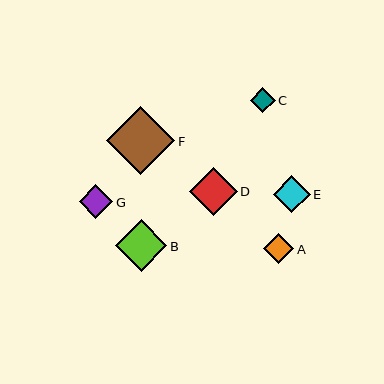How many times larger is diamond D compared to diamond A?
Diamond D is approximately 1.6 times the size of diamond A.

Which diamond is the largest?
Diamond F is the largest with a size of approximately 68 pixels.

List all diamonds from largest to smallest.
From largest to smallest: F, B, D, E, G, A, C.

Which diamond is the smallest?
Diamond C is the smallest with a size of approximately 25 pixels.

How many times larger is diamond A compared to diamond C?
Diamond A is approximately 1.2 times the size of diamond C.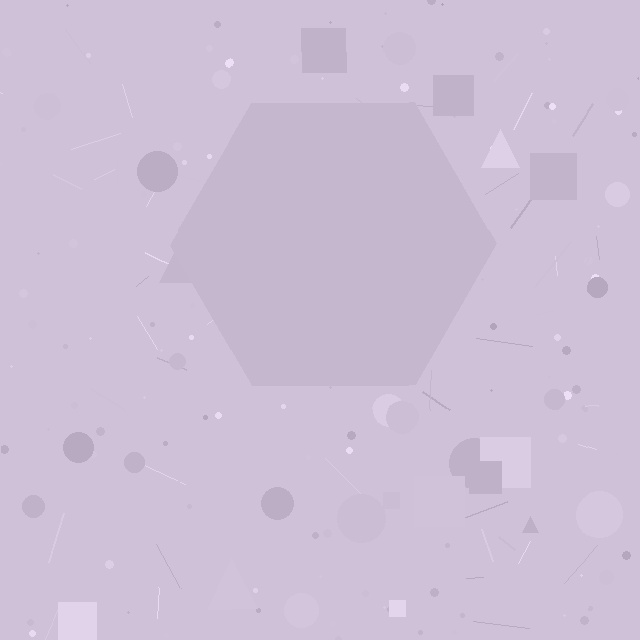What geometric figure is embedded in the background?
A hexagon is embedded in the background.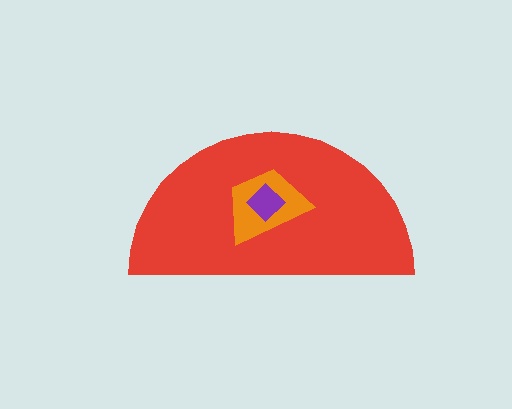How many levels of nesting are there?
3.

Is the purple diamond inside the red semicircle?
Yes.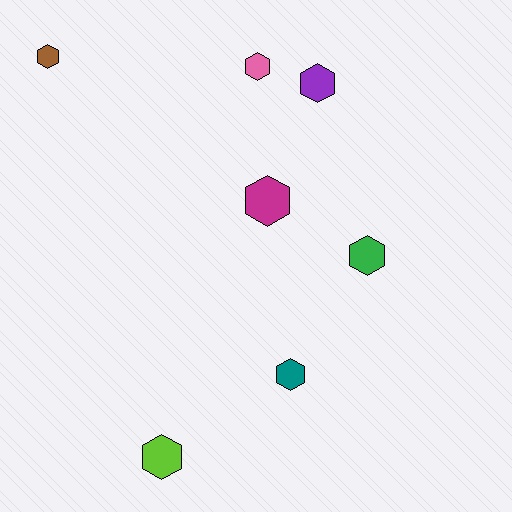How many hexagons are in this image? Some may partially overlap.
There are 7 hexagons.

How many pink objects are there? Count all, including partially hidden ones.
There is 1 pink object.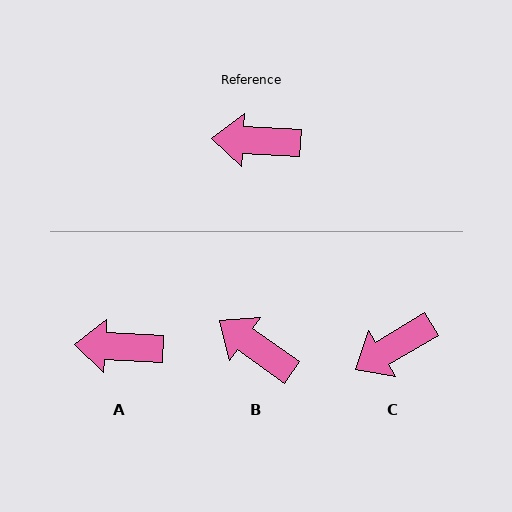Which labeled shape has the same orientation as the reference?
A.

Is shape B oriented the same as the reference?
No, it is off by about 33 degrees.